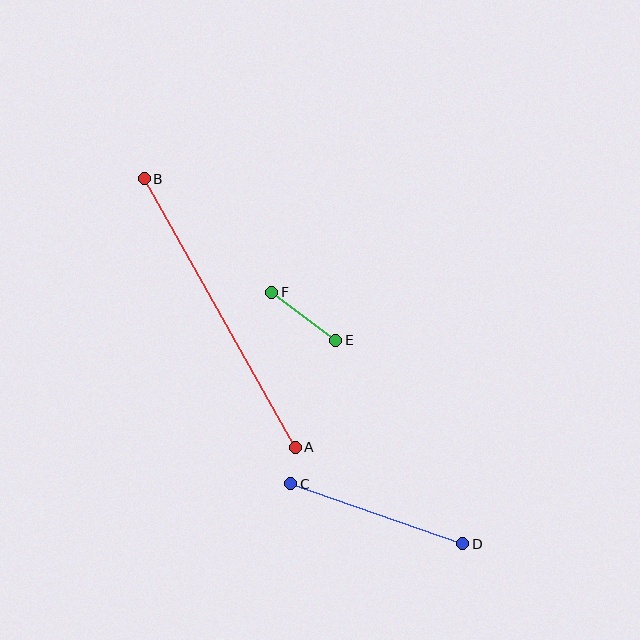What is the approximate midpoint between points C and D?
The midpoint is at approximately (377, 514) pixels.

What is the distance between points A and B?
The distance is approximately 308 pixels.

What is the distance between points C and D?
The distance is approximately 183 pixels.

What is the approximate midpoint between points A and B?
The midpoint is at approximately (220, 313) pixels.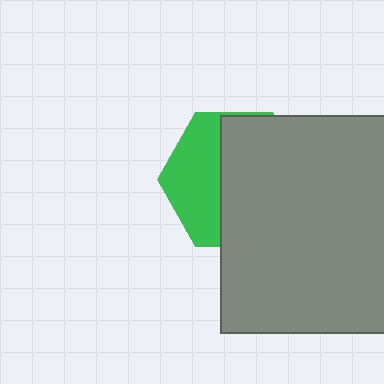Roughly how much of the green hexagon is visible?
A small part of it is visible (roughly 39%).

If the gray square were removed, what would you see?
You would see the complete green hexagon.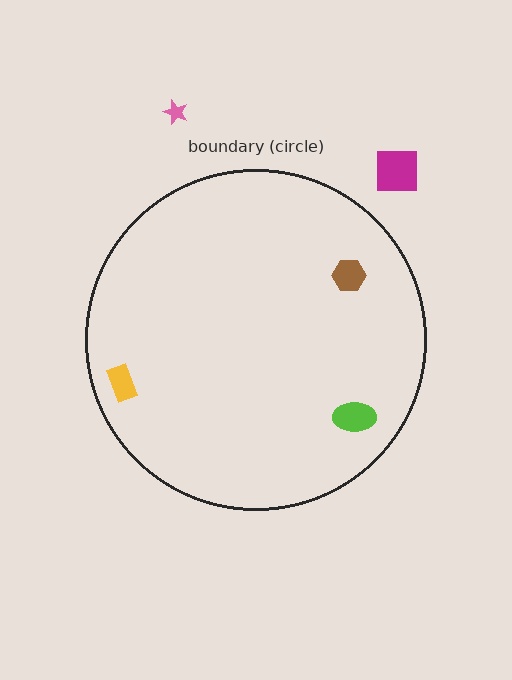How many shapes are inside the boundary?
3 inside, 2 outside.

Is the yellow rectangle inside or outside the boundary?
Inside.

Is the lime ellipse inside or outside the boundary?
Inside.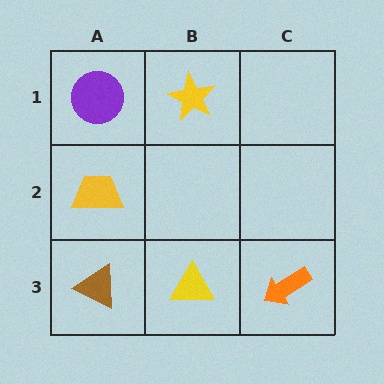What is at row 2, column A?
A yellow trapezoid.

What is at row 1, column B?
A yellow star.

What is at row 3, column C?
An orange arrow.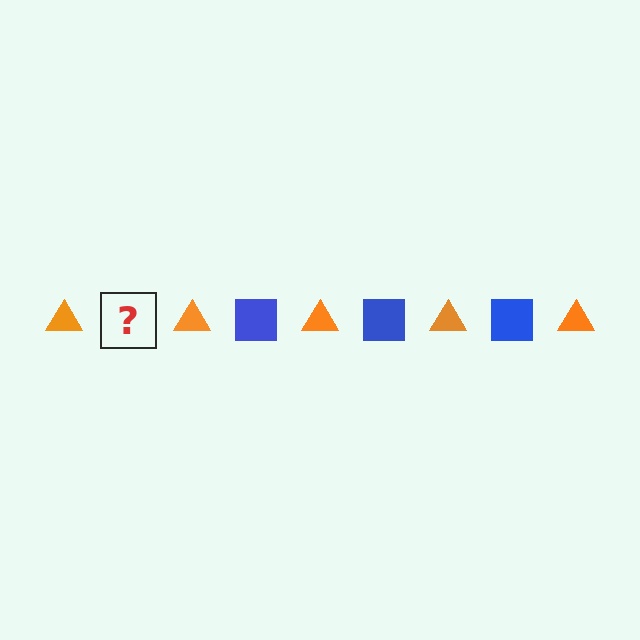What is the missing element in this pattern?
The missing element is a blue square.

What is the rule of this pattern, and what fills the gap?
The rule is that the pattern alternates between orange triangle and blue square. The gap should be filled with a blue square.